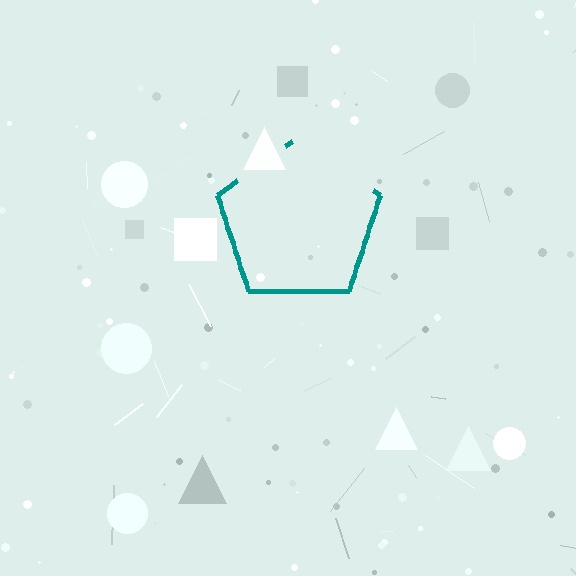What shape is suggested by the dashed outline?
The dashed outline suggests a pentagon.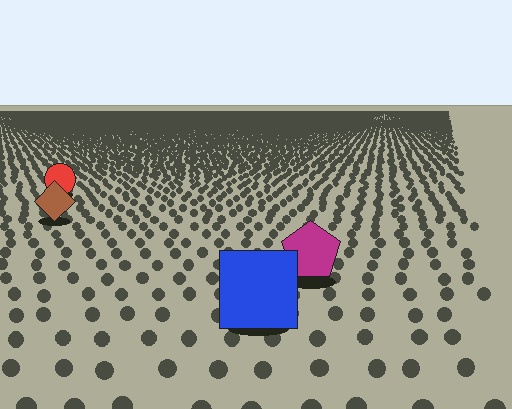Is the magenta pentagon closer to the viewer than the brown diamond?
Yes. The magenta pentagon is closer — you can tell from the texture gradient: the ground texture is coarser near it.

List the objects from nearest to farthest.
From nearest to farthest: the blue square, the magenta pentagon, the brown diamond, the red circle.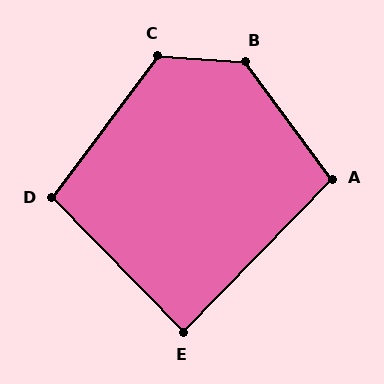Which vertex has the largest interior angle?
B, at approximately 130 degrees.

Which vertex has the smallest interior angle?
E, at approximately 89 degrees.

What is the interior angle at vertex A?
Approximately 99 degrees (obtuse).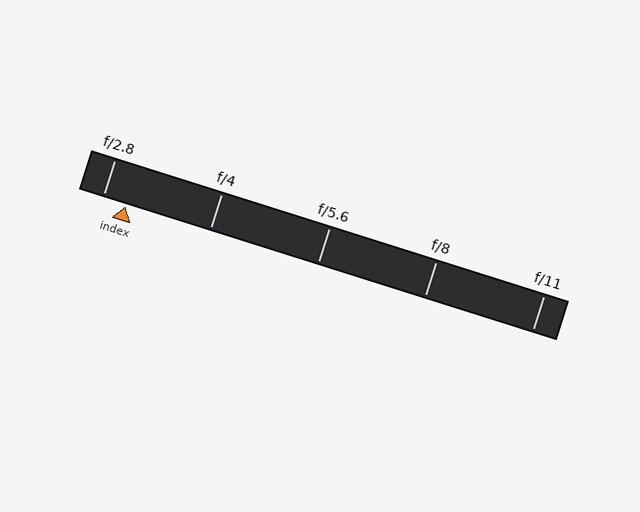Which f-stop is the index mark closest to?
The index mark is closest to f/2.8.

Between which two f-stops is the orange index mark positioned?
The index mark is between f/2.8 and f/4.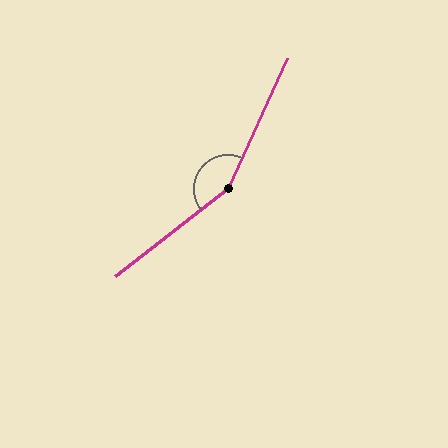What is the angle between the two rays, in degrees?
Approximately 153 degrees.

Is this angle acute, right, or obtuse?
It is obtuse.